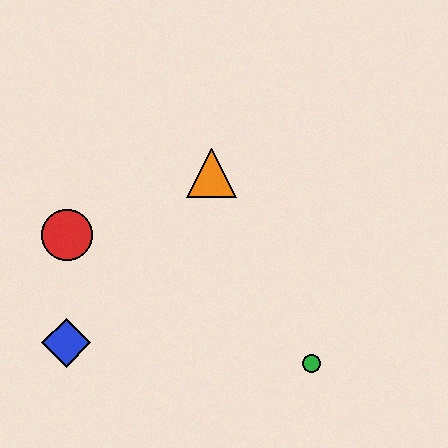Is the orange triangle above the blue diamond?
Yes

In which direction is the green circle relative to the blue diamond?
The green circle is to the right of the blue diamond.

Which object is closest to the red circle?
The blue diamond is closest to the red circle.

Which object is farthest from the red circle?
The green circle is farthest from the red circle.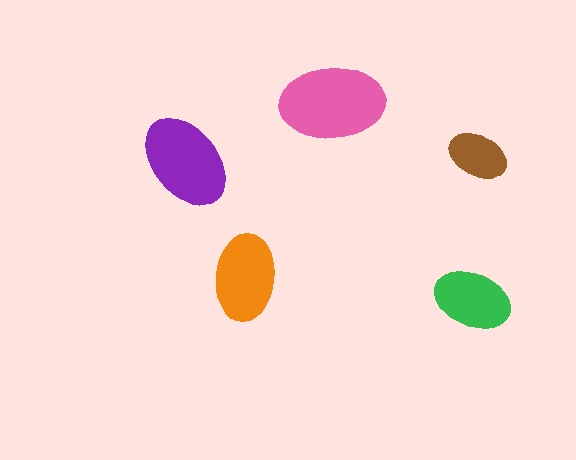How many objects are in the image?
There are 5 objects in the image.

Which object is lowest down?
The green ellipse is bottommost.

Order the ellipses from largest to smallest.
the pink one, the purple one, the orange one, the green one, the brown one.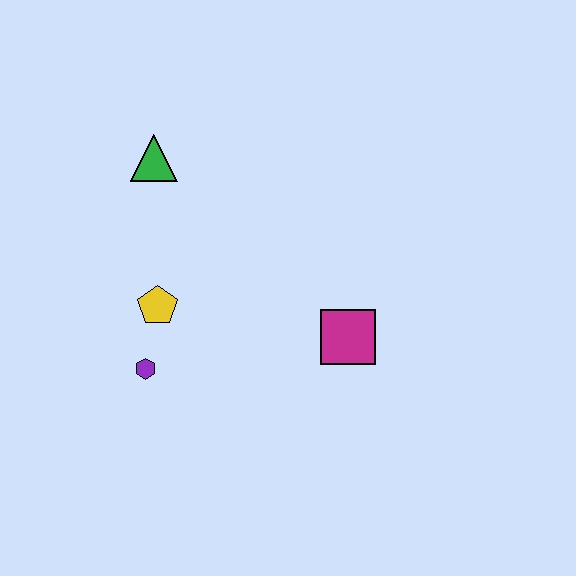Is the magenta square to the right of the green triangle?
Yes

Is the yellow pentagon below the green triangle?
Yes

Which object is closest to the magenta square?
The yellow pentagon is closest to the magenta square.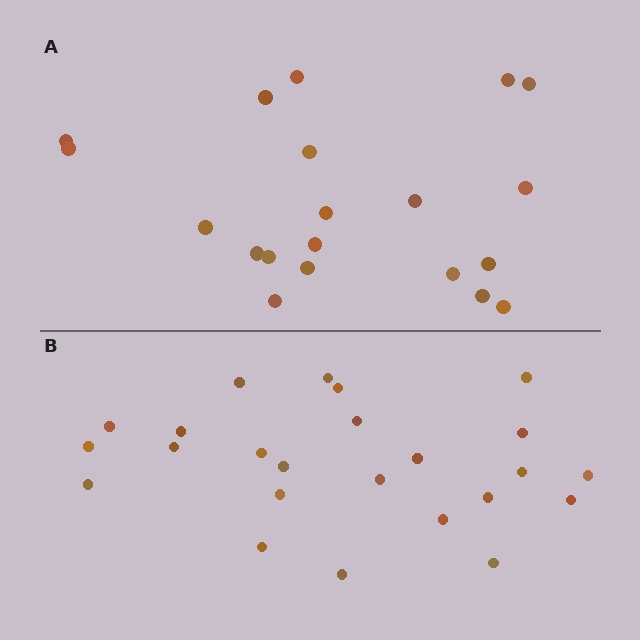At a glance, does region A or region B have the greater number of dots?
Region B (the bottom region) has more dots.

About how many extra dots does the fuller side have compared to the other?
Region B has about 4 more dots than region A.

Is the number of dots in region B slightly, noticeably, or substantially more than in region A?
Region B has only slightly more — the two regions are fairly close. The ratio is roughly 1.2 to 1.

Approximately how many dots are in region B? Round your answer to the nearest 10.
About 20 dots. (The exact count is 24, which rounds to 20.)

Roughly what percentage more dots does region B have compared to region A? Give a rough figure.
About 20% more.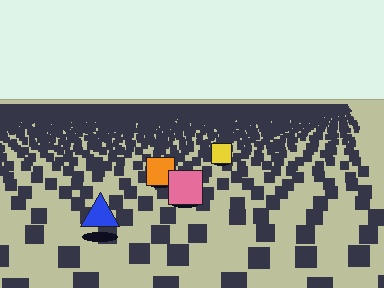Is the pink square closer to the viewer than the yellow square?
Yes. The pink square is closer — you can tell from the texture gradient: the ground texture is coarser near it.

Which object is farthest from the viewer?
The yellow square is farthest from the viewer. It appears smaller and the ground texture around it is denser.